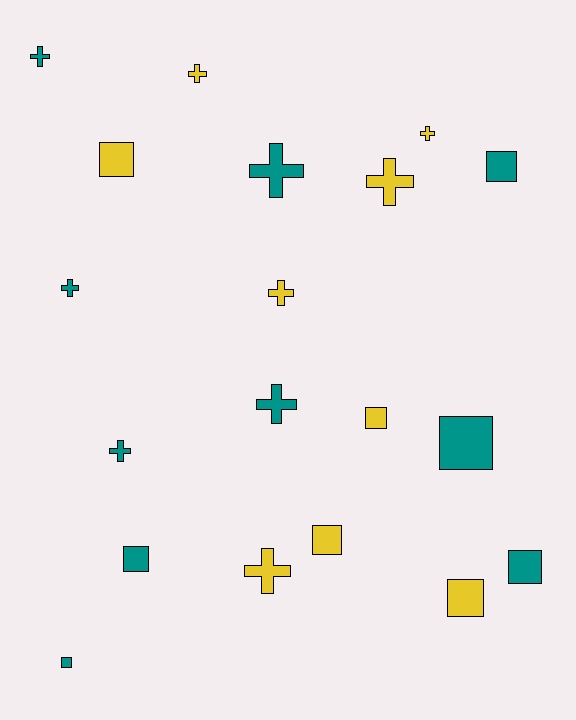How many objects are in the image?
There are 19 objects.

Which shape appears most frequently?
Cross, with 10 objects.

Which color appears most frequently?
Teal, with 10 objects.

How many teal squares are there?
There are 5 teal squares.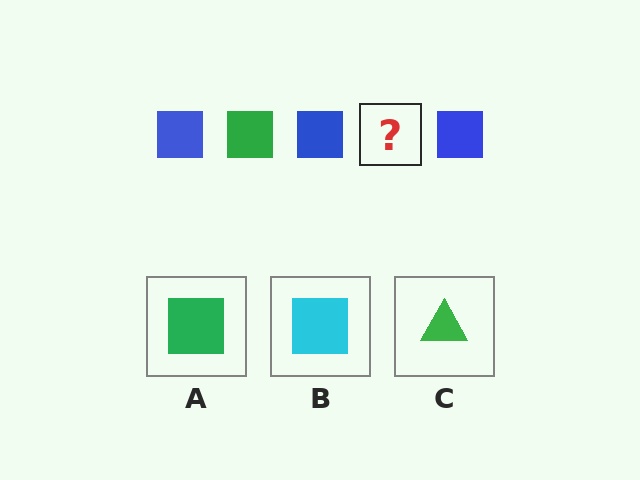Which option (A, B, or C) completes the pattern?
A.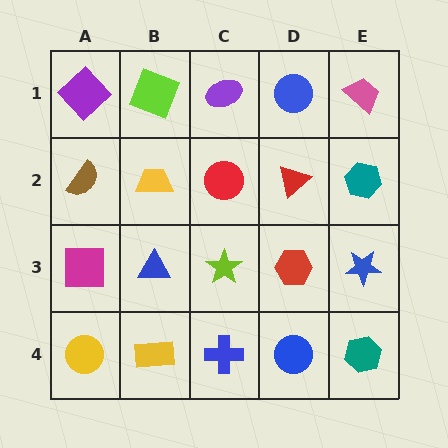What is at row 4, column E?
A teal hexagon.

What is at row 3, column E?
A blue star.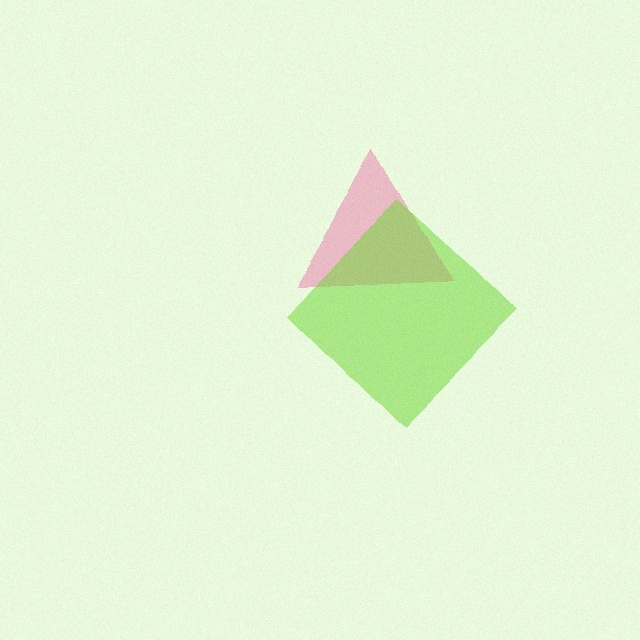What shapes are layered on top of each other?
The layered shapes are: a pink triangle, a lime diamond.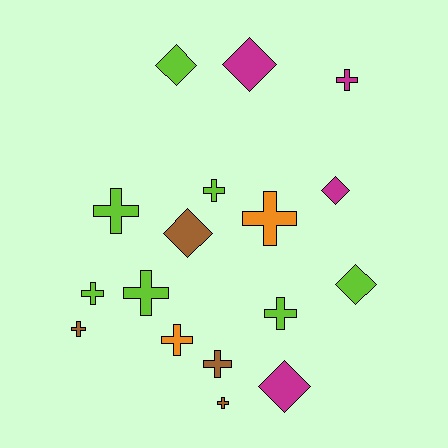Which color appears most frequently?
Lime, with 7 objects.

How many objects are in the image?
There are 17 objects.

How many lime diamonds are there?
There are 2 lime diamonds.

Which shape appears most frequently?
Cross, with 11 objects.